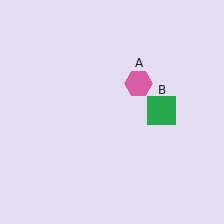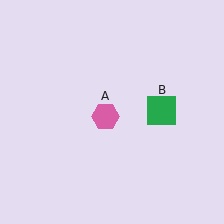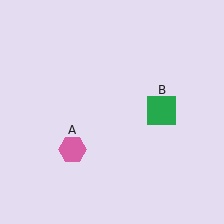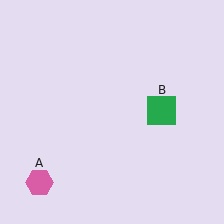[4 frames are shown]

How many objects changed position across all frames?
1 object changed position: pink hexagon (object A).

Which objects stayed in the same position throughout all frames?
Green square (object B) remained stationary.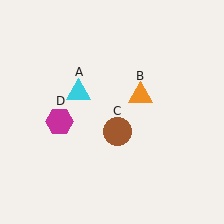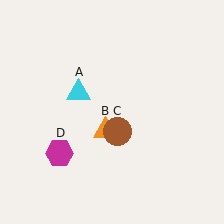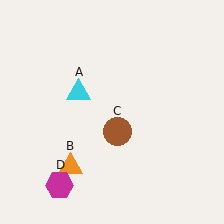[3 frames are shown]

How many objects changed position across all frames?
2 objects changed position: orange triangle (object B), magenta hexagon (object D).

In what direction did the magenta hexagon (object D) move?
The magenta hexagon (object D) moved down.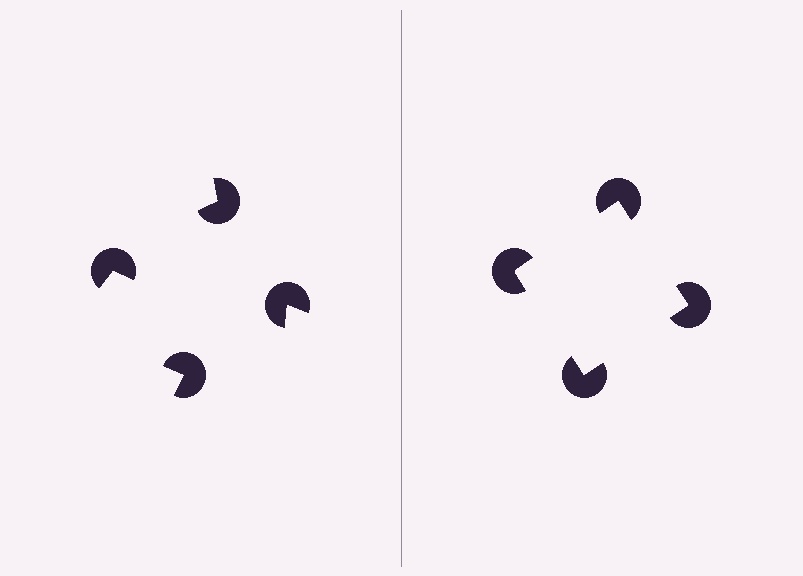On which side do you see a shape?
An illusory square appears on the right side. On the left side the wedge cuts are rotated, so no coherent shape forms.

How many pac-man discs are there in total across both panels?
8 — 4 on each side.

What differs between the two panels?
The pac-man discs are positioned identically on both sides; only the wedge orientations differ. On the right they align to a square; on the left they are misaligned.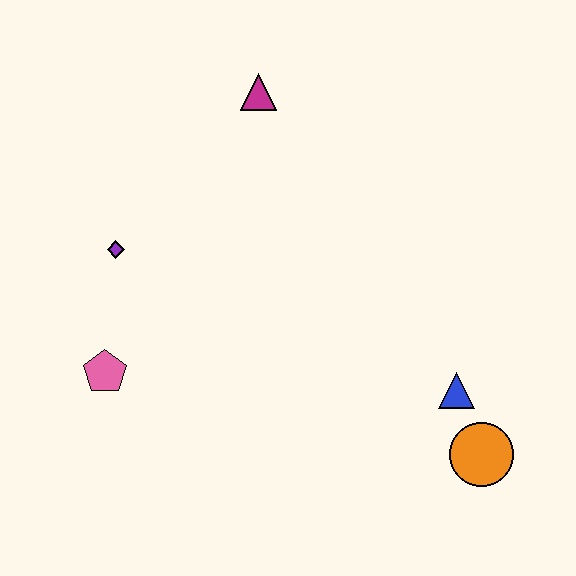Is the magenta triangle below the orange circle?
No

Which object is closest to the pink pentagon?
The purple diamond is closest to the pink pentagon.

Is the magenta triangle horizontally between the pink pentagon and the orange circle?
Yes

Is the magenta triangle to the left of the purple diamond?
No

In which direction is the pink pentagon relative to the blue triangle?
The pink pentagon is to the left of the blue triangle.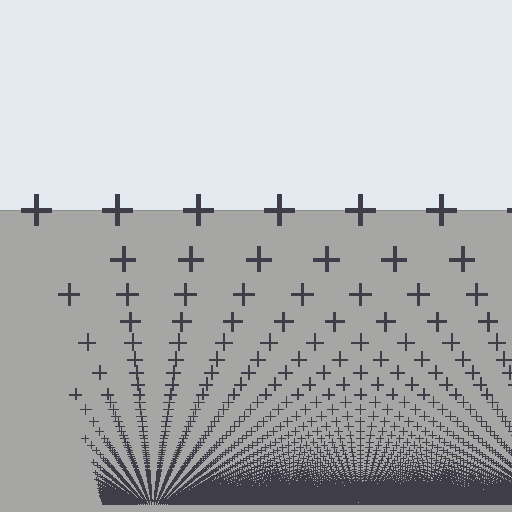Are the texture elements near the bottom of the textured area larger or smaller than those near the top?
Smaller. The gradient is inverted — elements near the bottom are smaller and denser.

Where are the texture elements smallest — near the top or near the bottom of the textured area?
Near the bottom.